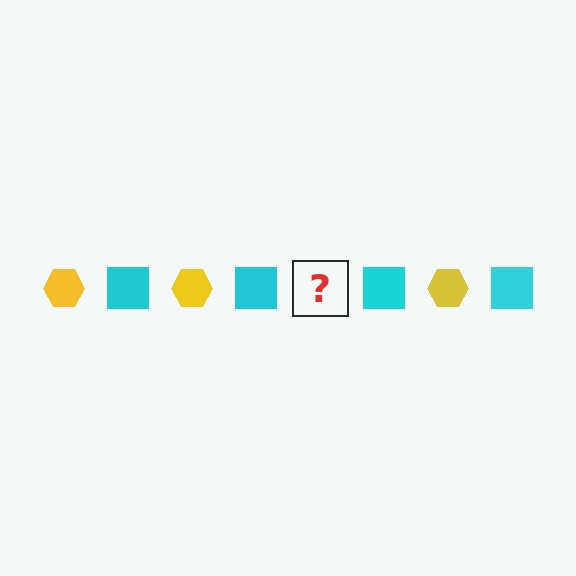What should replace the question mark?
The question mark should be replaced with a yellow hexagon.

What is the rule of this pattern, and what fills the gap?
The rule is that the pattern alternates between yellow hexagon and cyan square. The gap should be filled with a yellow hexagon.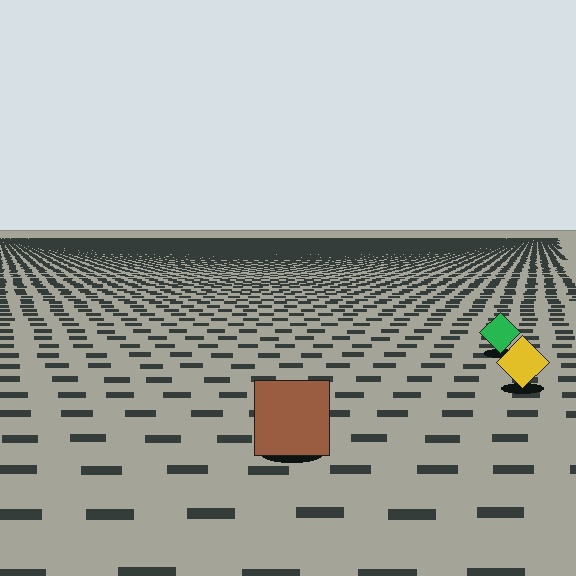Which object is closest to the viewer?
The brown square is closest. The texture marks near it are larger and more spread out.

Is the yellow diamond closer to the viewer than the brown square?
No. The brown square is closer — you can tell from the texture gradient: the ground texture is coarser near it.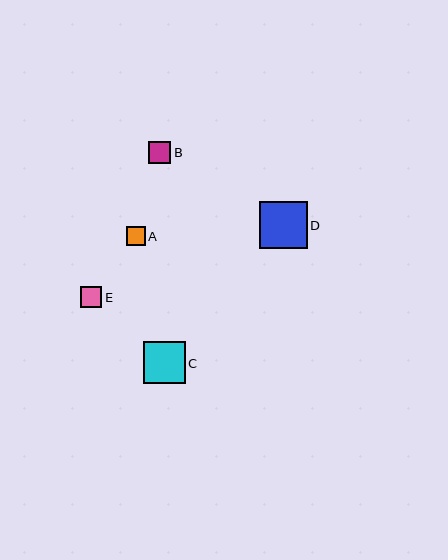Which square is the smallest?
Square A is the smallest with a size of approximately 19 pixels.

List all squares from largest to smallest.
From largest to smallest: D, C, B, E, A.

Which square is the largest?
Square D is the largest with a size of approximately 47 pixels.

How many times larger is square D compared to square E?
Square D is approximately 2.2 times the size of square E.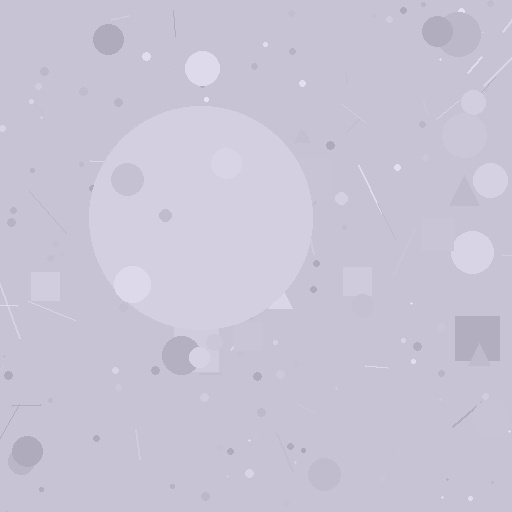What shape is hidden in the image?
A circle is hidden in the image.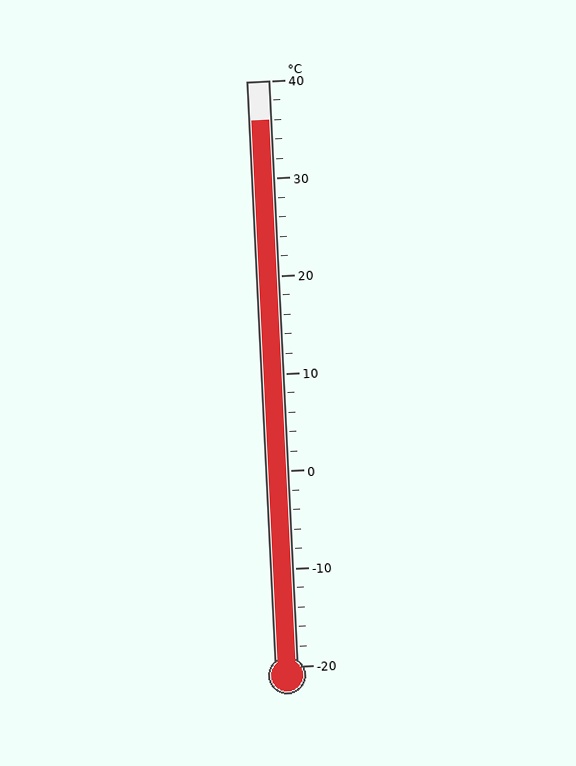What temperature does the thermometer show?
The thermometer shows approximately 36°C.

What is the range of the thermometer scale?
The thermometer scale ranges from -20°C to 40°C.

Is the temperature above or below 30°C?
The temperature is above 30°C.